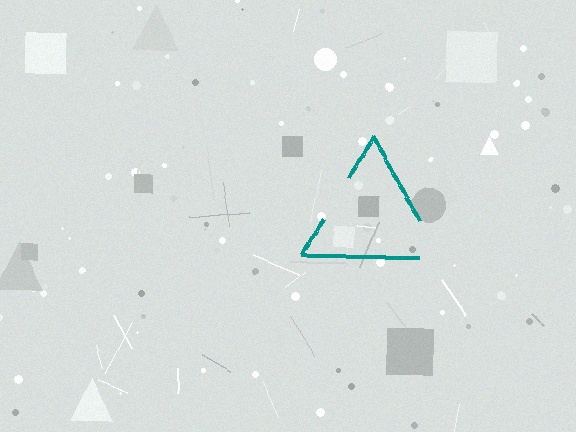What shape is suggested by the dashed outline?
The dashed outline suggests a triangle.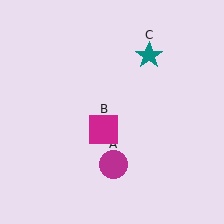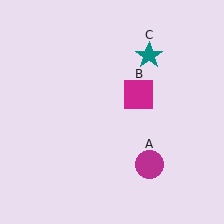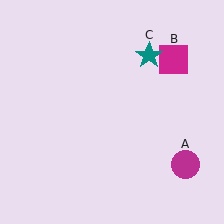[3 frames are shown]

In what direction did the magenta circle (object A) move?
The magenta circle (object A) moved right.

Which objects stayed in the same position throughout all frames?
Teal star (object C) remained stationary.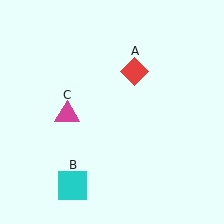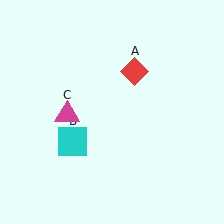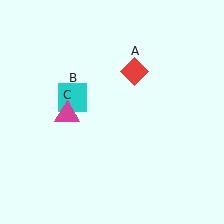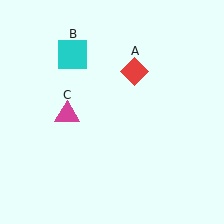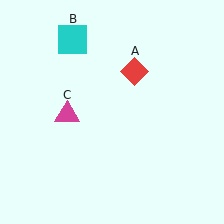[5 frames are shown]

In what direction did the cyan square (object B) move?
The cyan square (object B) moved up.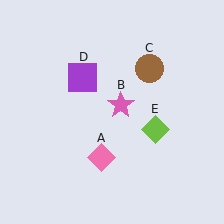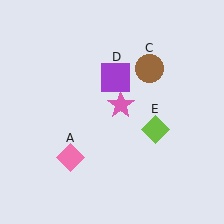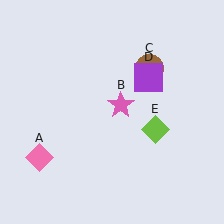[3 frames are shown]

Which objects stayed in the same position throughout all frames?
Pink star (object B) and brown circle (object C) and lime diamond (object E) remained stationary.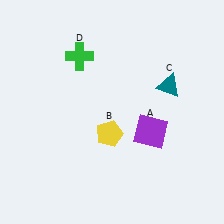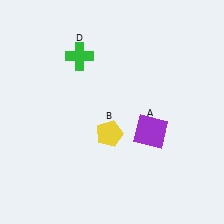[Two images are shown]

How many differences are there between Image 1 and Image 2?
There is 1 difference between the two images.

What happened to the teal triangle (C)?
The teal triangle (C) was removed in Image 2. It was in the top-right area of Image 1.